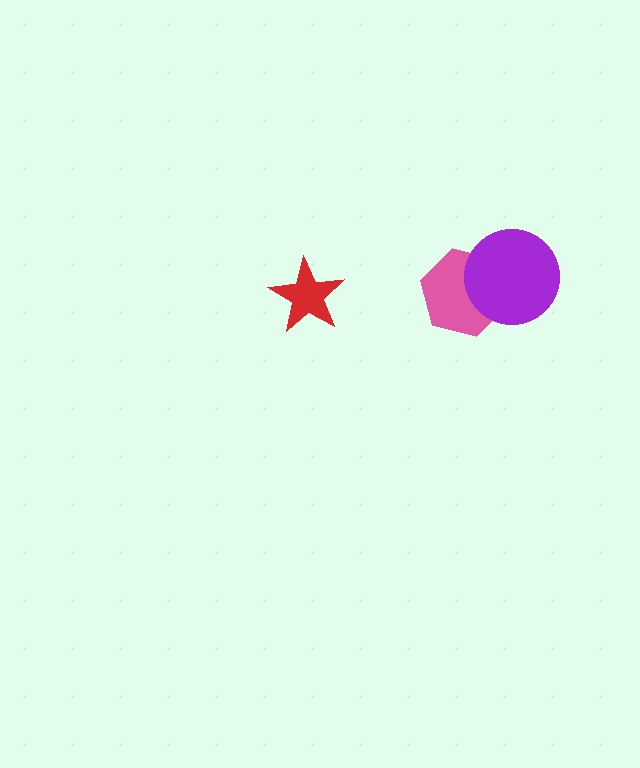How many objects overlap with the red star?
0 objects overlap with the red star.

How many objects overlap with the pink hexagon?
1 object overlaps with the pink hexagon.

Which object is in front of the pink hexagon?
The purple circle is in front of the pink hexagon.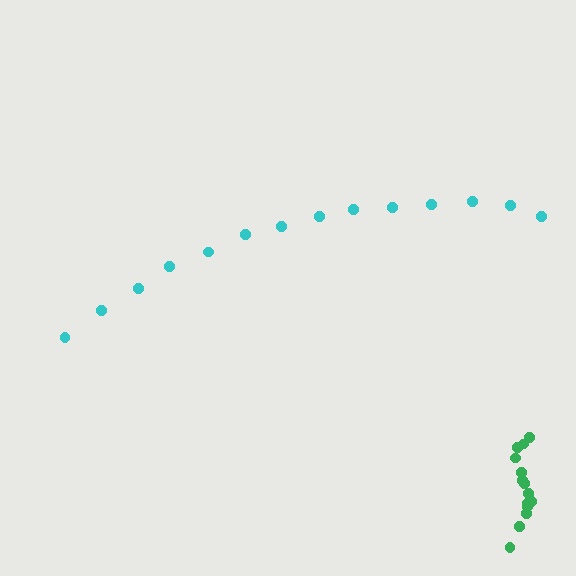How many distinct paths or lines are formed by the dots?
There are 2 distinct paths.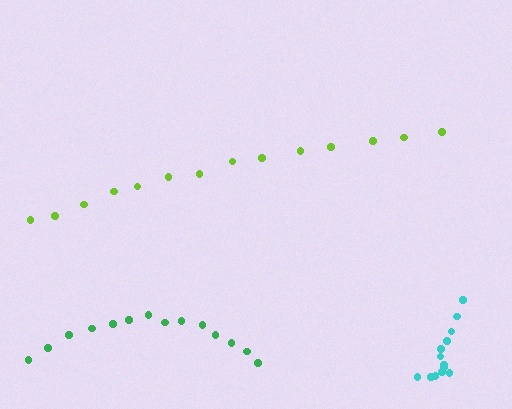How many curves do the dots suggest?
There are 3 distinct paths.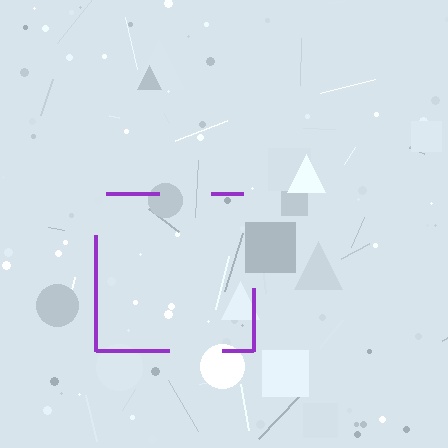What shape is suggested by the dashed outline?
The dashed outline suggests a square.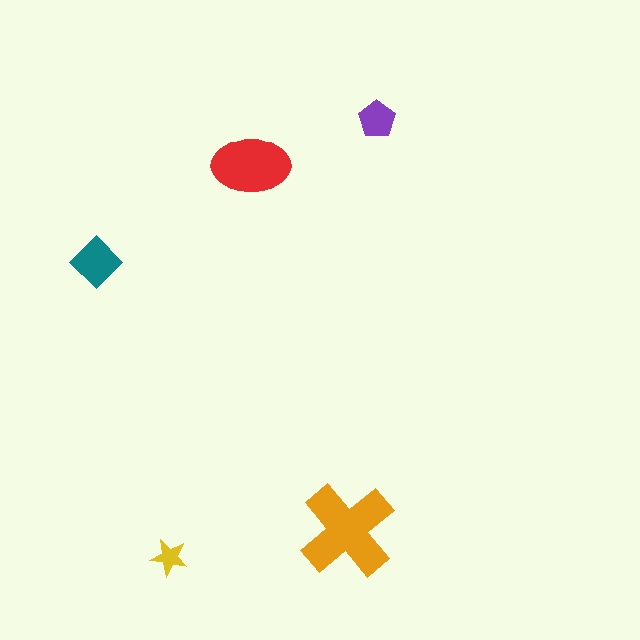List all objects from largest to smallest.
The orange cross, the red ellipse, the teal diamond, the purple pentagon, the yellow star.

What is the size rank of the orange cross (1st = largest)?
1st.